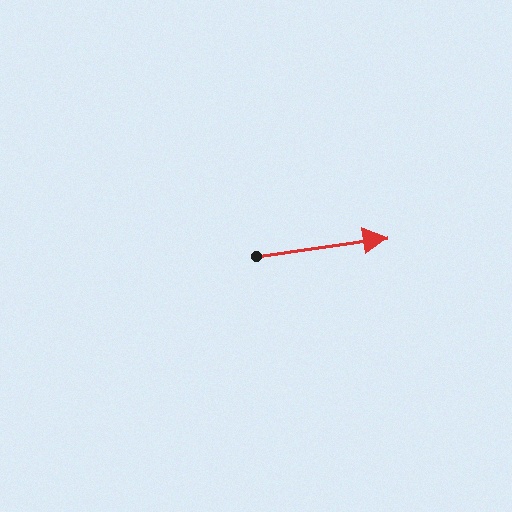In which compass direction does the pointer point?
East.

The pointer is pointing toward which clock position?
Roughly 3 o'clock.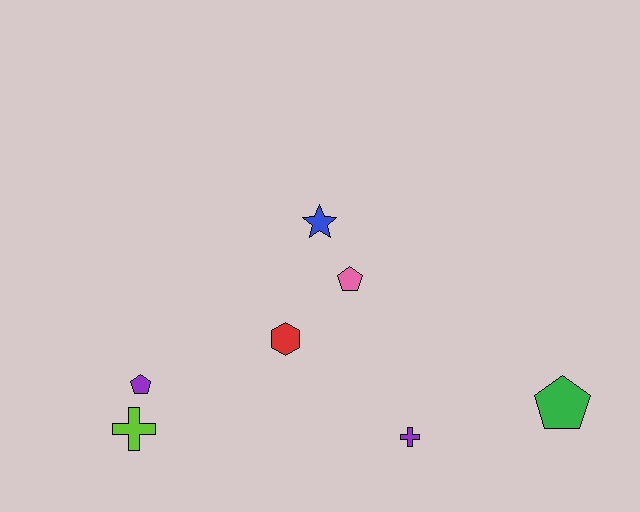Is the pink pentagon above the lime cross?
Yes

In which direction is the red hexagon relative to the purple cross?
The red hexagon is to the left of the purple cross.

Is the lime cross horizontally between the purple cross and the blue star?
No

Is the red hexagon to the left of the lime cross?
No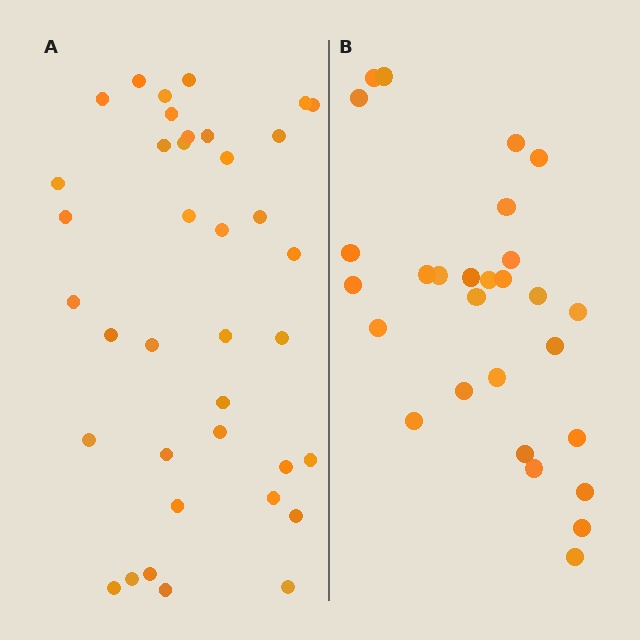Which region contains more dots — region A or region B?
Region A (the left region) has more dots.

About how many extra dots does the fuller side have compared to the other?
Region A has roughly 10 or so more dots than region B.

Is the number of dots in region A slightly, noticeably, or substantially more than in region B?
Region A has noticeably more, but not dramatically so. The ratio is roughly 1.4 to 1.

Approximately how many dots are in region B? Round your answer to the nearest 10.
About 30 dots. (The exact count is 28, which rounds to 30.)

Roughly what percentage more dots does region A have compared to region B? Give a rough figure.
About 35% more.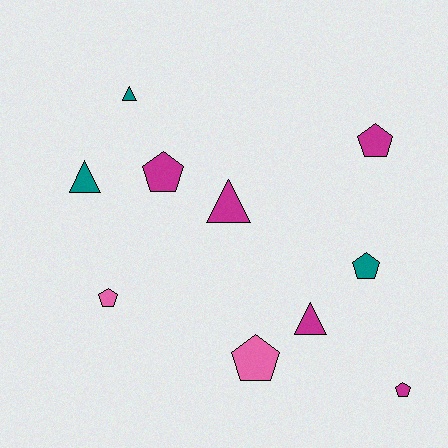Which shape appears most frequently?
Pentagon, with 6 objects.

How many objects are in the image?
There are 10 objects.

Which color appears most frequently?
Magenta, with 5 objects.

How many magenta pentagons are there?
There are 3 magenta pentagons.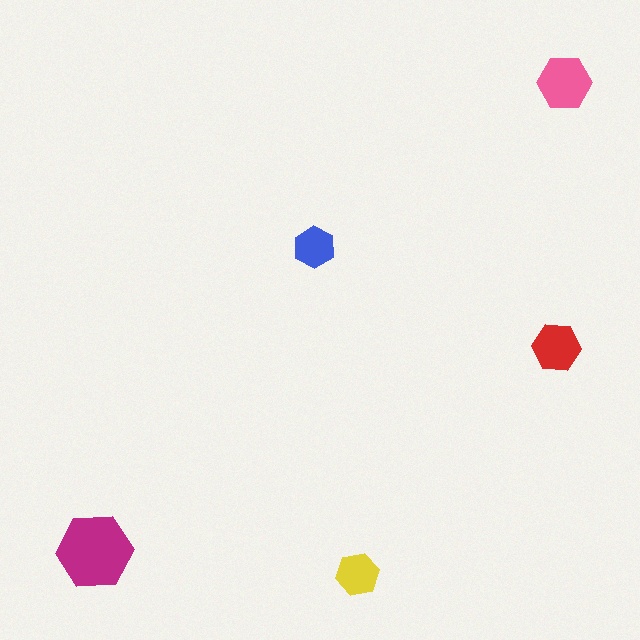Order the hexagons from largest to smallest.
the magenta one, the pink one, the red one, the yellow one, the blue one.